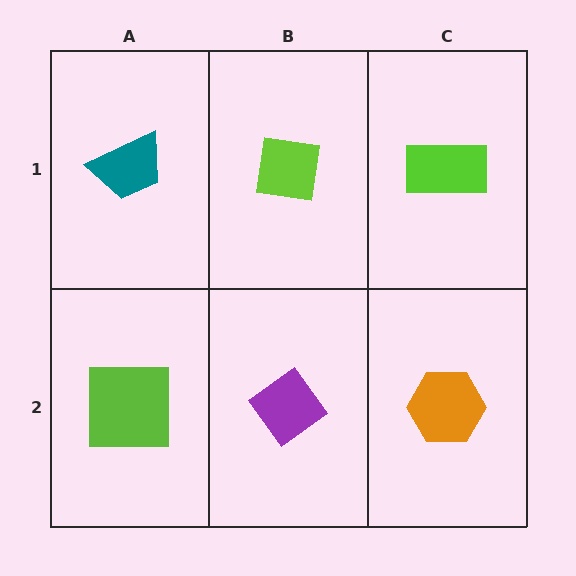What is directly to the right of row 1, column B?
A lime rectangle.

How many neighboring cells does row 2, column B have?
3.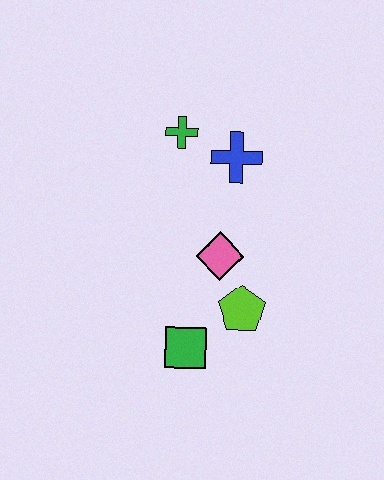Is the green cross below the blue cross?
No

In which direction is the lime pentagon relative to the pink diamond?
The lime pentagon is below the pink diamond.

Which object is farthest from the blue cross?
The green square is farthest from the blue cross.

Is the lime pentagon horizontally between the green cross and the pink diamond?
No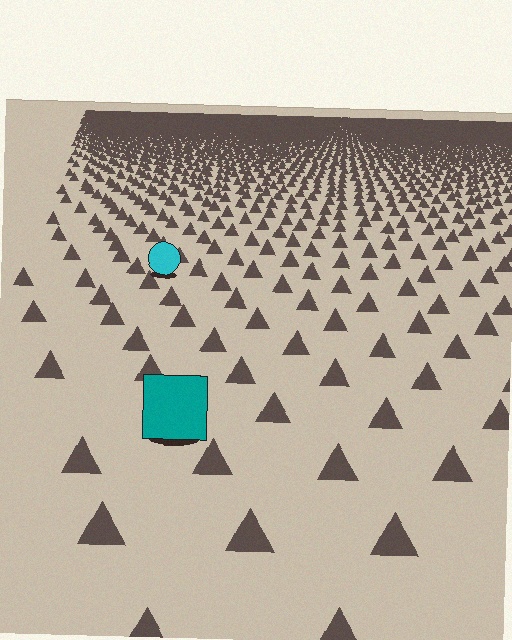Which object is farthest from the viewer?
The cyan circle is farthest from the viewer. It appears smaller and the ground texture around it is denser.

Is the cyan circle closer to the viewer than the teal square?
No. The teal square is closer — you can tell from the texture gradient: the ground texture is coarser near it.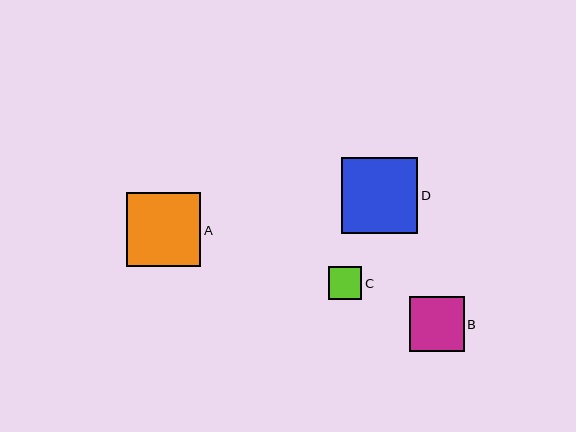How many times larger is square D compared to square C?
Square D is approximately 2.3 times the size of square C.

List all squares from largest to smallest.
From largest to smallest: D, A, B, C.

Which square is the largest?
Square D is the largest with a size of approximately 76 pixels.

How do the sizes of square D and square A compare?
Square D and square A are approximately the same size.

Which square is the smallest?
Square C is the smallest with a size of approximately 33 pixels.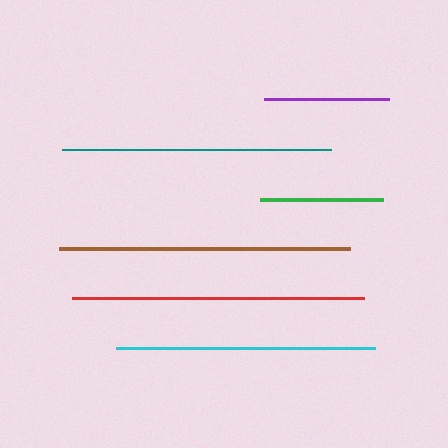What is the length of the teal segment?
The teal segment is approximately 269 pixels long.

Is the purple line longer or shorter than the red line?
The red line is longer than the purple line.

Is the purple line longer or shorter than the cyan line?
The cyan line is longer than the purple line.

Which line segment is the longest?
The red line is the longest at approximately 292 pixels.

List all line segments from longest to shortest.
From longest to shortest: red, brown, teal, cyan, purple, green.